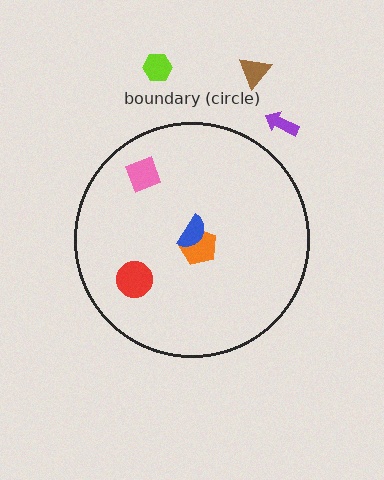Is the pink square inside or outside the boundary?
Inside.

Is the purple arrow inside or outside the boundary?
Outside.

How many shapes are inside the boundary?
4 inside, 3 outside.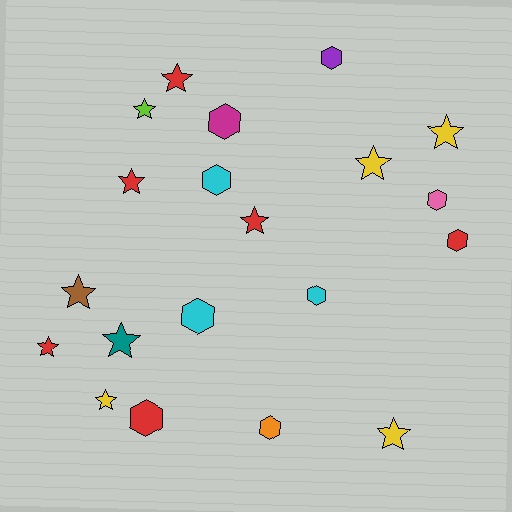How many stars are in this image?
There are 11 stars.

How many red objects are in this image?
There are 6 red objects.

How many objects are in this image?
There are 20 objects.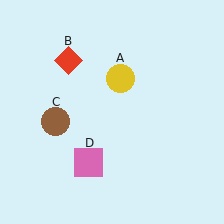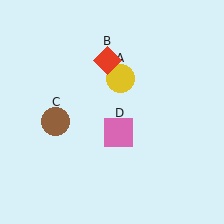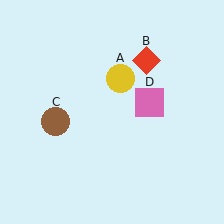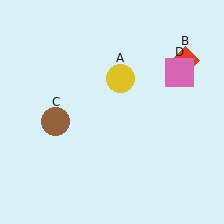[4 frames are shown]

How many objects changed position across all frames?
2 objects changed position: red diamond (object B), pink square (object D).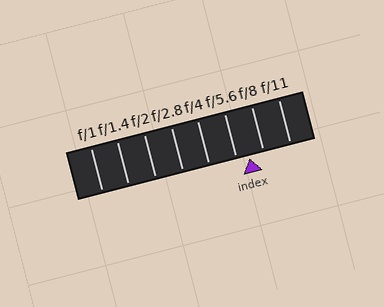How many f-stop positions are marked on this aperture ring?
There are 8 f-stop positions marked.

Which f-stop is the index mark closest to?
The index mark is closest to f/5.6.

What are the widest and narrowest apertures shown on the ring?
The widest aperture shown is f/1 and the narrowest is f/11.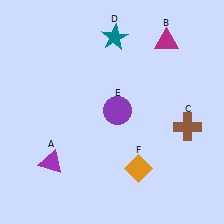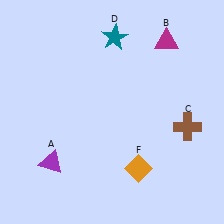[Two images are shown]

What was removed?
The purple circle (E) was removed in Image 2.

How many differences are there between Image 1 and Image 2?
There is 1 difference between the two images.